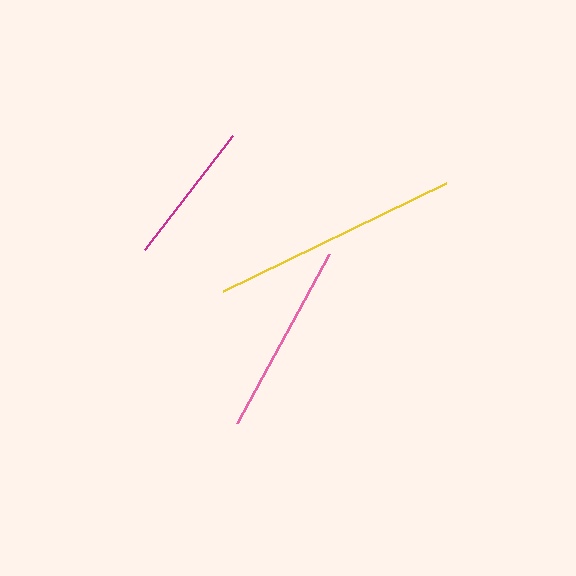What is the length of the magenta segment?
The magenta segment is approximately 144 pixels long.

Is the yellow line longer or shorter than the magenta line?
The yellow line is longer than the magenta line.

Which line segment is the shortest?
The magenta line is the shortest at approximately 144 pixels.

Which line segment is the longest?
The yellow line is the longest at approximately 247 pixels.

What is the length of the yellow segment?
The yellow segment is approximately 247 pixels long.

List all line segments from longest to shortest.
From longest to shortest: yellow, pink, magenta.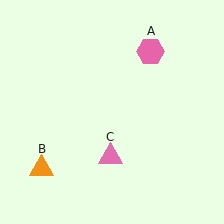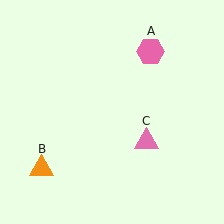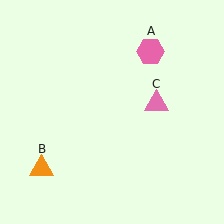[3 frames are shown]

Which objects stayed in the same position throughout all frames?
Pink hexagon (object A) and orange triangle (object B) remained stationary.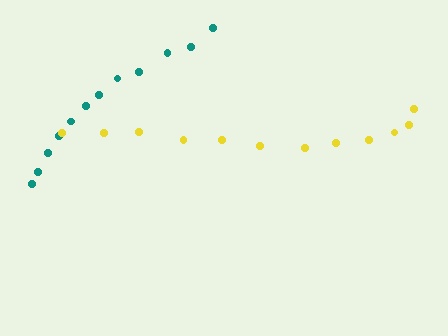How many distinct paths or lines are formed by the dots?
There are 2 distinct paths.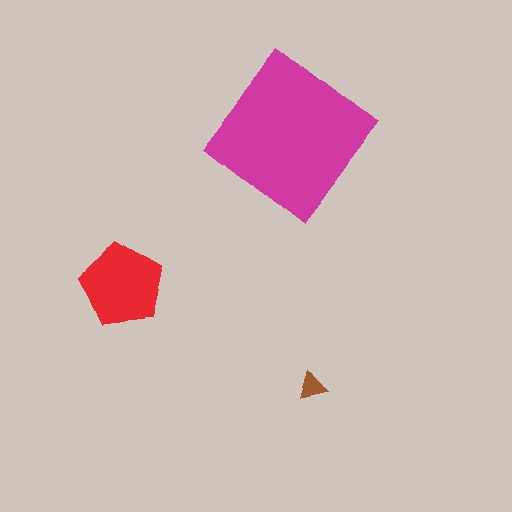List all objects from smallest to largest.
The brown triangle, the red pentagon, the magenta diamond.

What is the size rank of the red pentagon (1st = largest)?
2nd.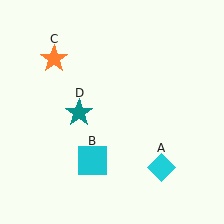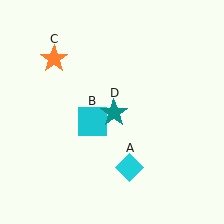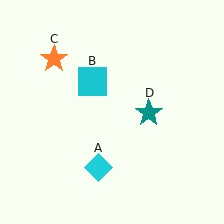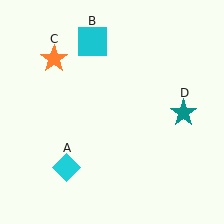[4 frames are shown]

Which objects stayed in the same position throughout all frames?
Orange star (object C) remained stationary.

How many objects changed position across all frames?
3 objects changed position: cyan diamond (object A), cyan square (object B), teal star (object D).